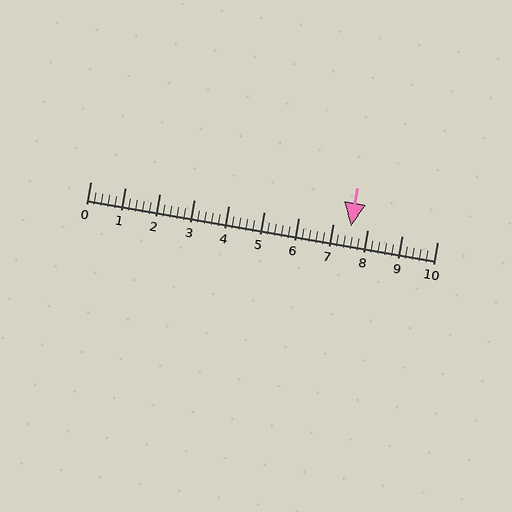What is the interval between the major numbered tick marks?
The major tick marks are spaced 1 units apart.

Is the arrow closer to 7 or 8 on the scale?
The arrow is closer to 8.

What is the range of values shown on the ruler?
The ruler shows values from 0 to 10.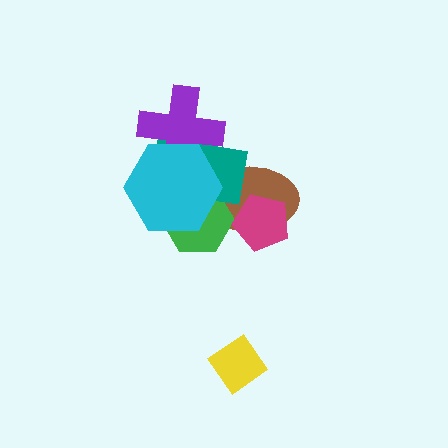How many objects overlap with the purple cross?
2 objects overlap with the purple cross.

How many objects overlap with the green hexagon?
3 objects overlap with the green hexagon.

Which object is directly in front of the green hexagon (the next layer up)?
The teal rectangle is directly in front of the green hexagon.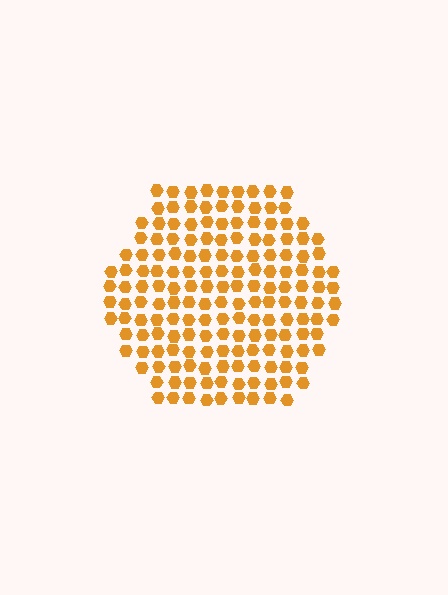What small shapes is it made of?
It is made of small hexagons.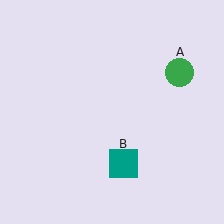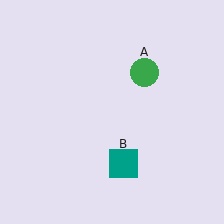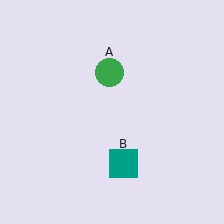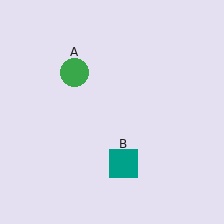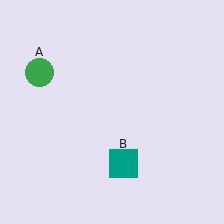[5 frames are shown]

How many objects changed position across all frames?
1 object changed position: green circle (object A).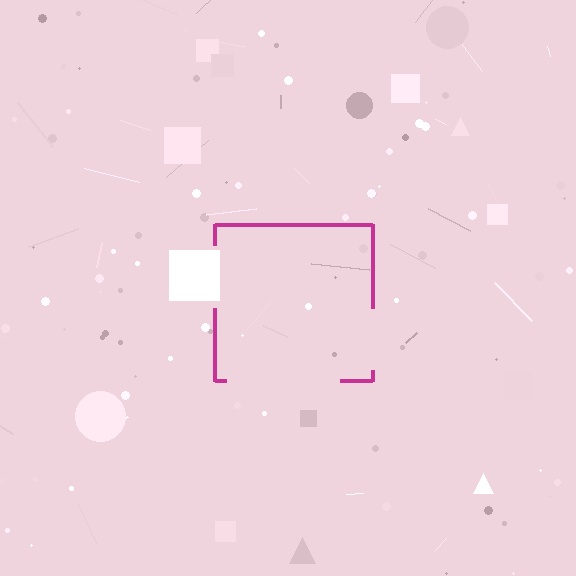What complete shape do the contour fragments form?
The contour fragments form a square.